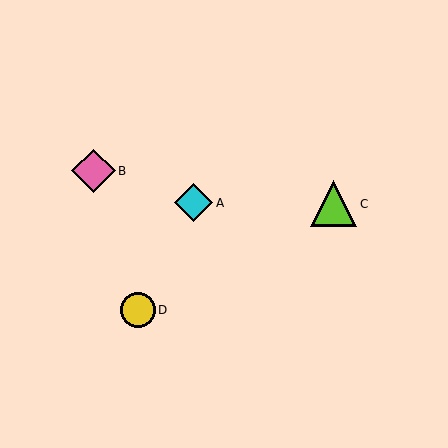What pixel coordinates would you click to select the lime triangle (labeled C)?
Click at (334, 204) to select the lime triangle C.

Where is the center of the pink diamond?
The center of the pink diamond is at (94, 171).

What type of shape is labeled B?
Shape B is a pink diamond.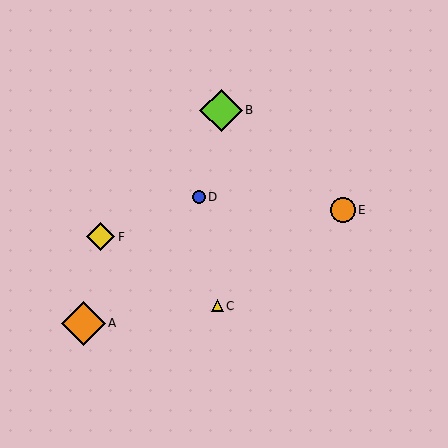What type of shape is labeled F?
Shape F is a yellow diamond.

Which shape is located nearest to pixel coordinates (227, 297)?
The yellow triangle (labeled C) at (217, 306) is nearest to that location.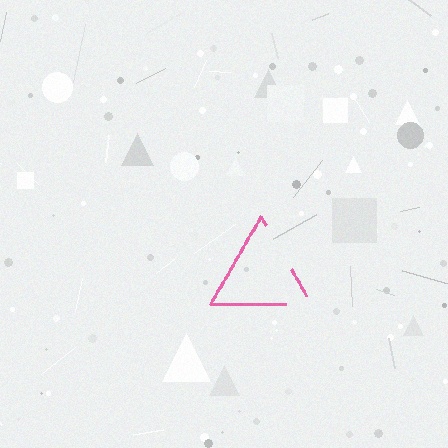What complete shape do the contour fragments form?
The contour fragments form a triangle.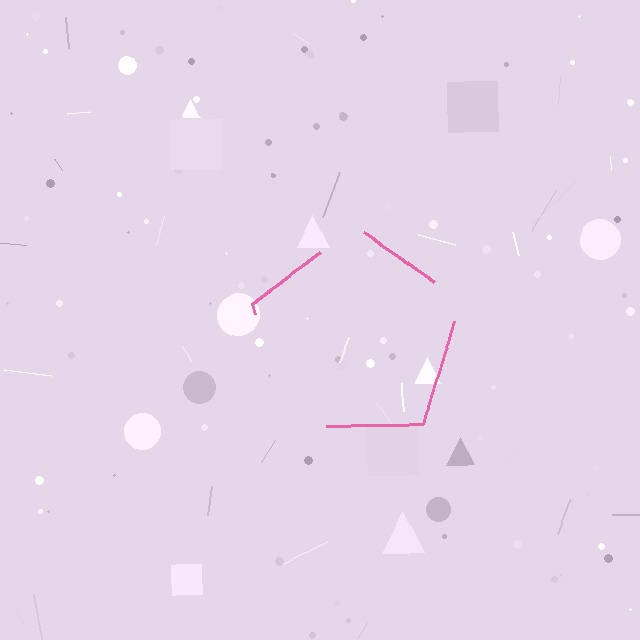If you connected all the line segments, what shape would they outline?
They would outline a pentagon.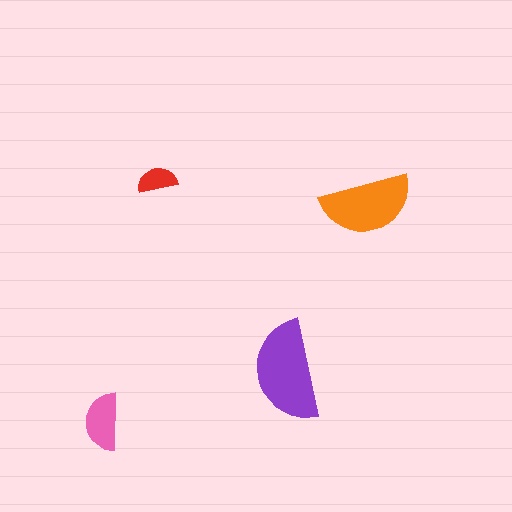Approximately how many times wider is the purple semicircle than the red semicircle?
About 2.5 times wider.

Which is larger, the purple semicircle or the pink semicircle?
The purple one.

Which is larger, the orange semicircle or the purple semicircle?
The purple one.